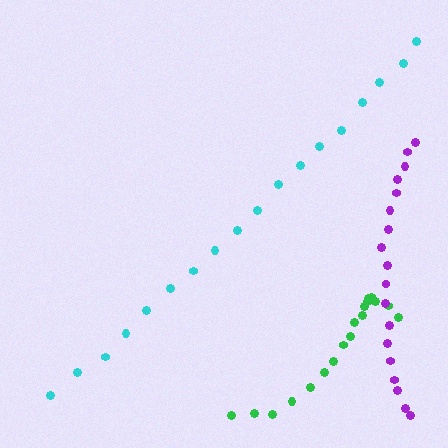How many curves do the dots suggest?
There are 3 distinct paths.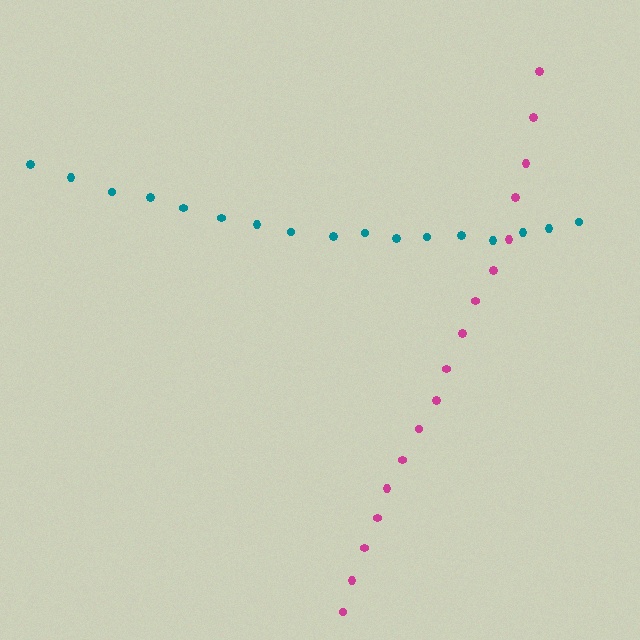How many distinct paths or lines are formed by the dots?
There are 2 distinct paths.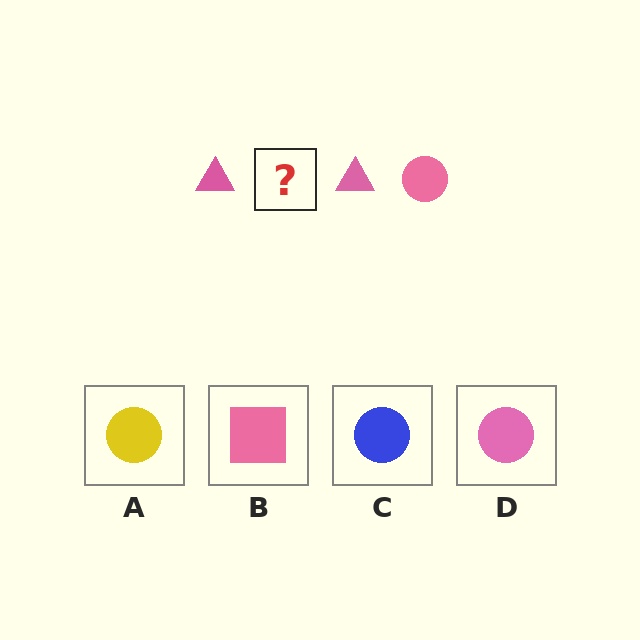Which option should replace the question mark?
Option D.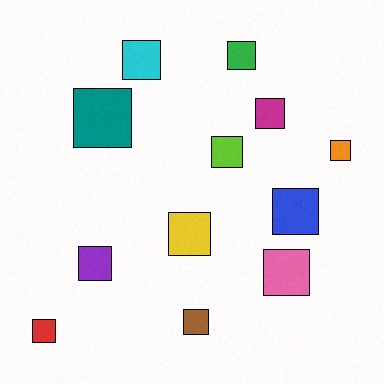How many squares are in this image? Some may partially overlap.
There are 12 squares.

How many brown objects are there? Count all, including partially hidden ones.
There is 1 brown object.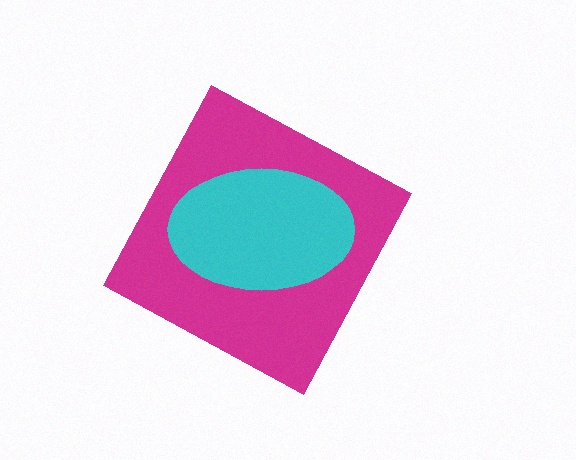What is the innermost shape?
The cyan ellipse.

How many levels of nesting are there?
2.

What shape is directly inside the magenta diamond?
The cyan ellipse.